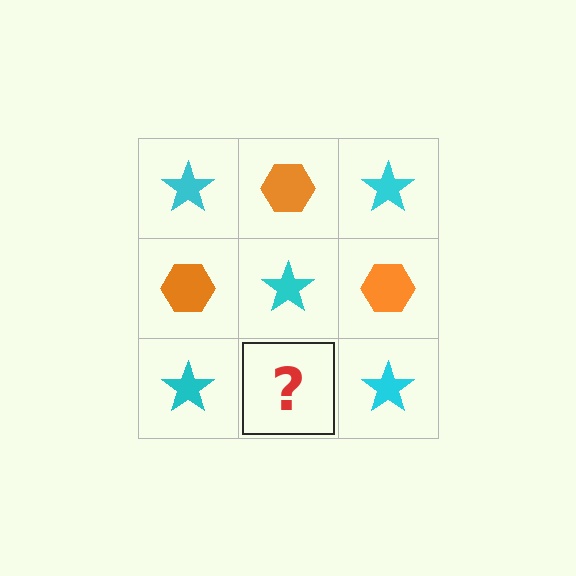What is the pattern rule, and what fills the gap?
The rule is that it alternates cyan star and orange hexagon in a checkerboard pattern. The gap should be filled with an orange hexagon.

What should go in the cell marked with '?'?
The missing cell should contain an orange hexagon.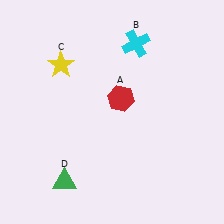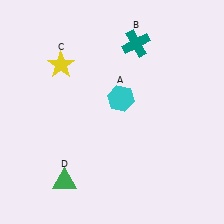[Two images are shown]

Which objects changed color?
A changed from red to cyan. B changed from cyan to teal.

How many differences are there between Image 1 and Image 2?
There are 2 differences between the two images.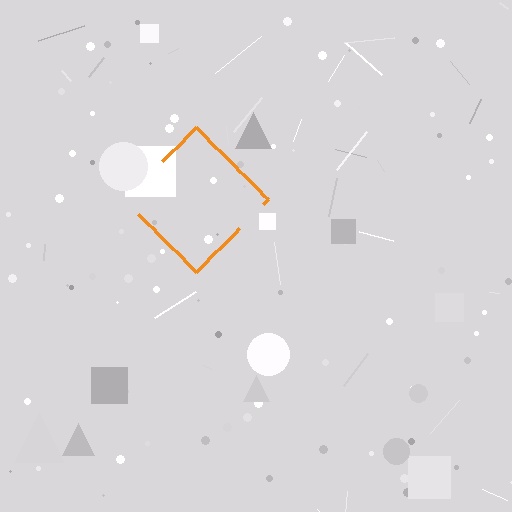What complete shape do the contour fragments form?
The contour fragments form a diamond.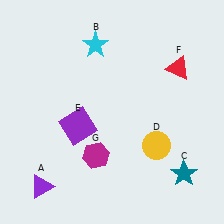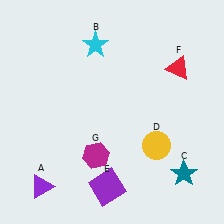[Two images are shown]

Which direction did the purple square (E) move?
The purple square (E) moved down.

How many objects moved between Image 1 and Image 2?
1 object moved between the two images.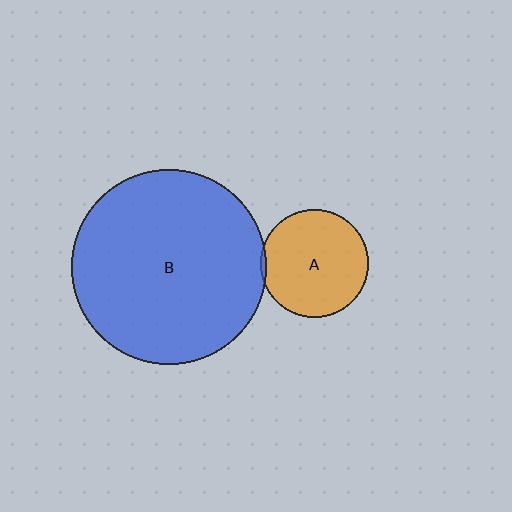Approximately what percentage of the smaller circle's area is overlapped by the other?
Approximately 5%.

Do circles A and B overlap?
Yes.